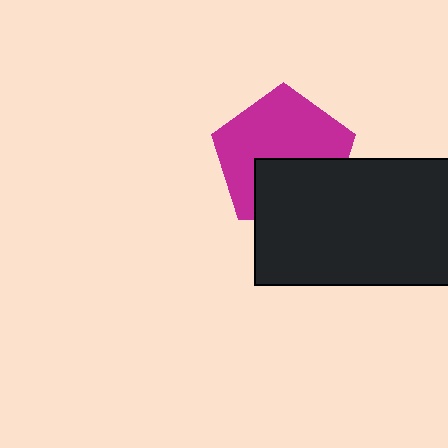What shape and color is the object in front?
The object in front is a black rectangle.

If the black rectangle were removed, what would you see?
You would see the complete magenta pentagon.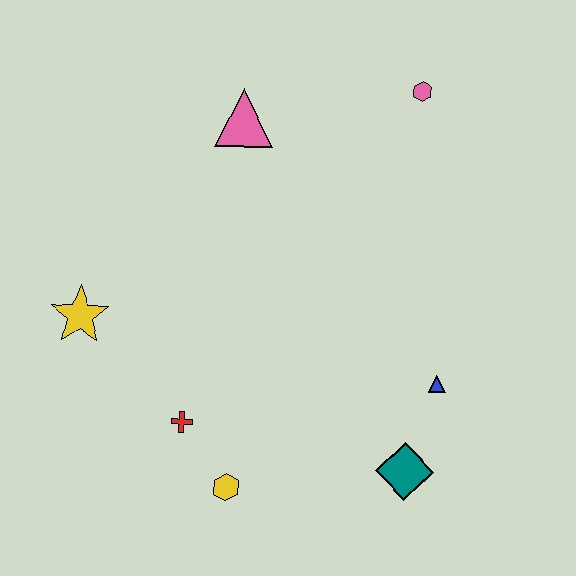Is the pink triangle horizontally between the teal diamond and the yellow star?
Yes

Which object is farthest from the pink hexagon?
The yellow hexagon is farthest from the pink hexagon.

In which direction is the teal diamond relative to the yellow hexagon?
The teal diamond is to the right of the yellow hexagon.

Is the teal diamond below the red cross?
Yes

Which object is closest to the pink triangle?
The pink hexagon is closest to the pink triangle.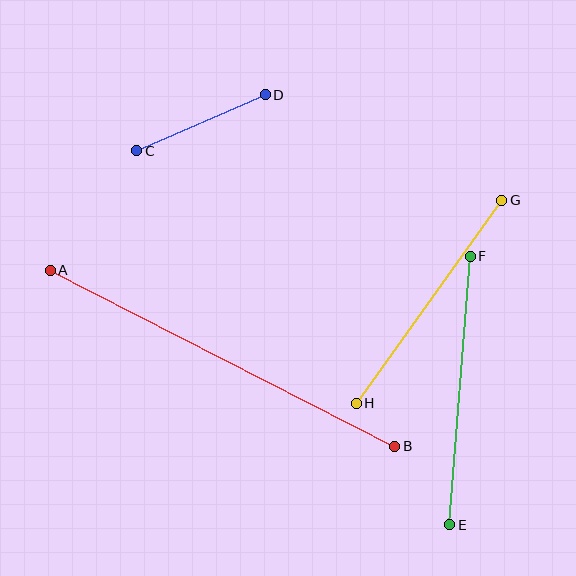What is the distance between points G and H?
The distance is approximately 250 pixels.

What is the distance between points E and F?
The distance is approximately 269 pixels.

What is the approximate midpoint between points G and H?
The midpoint is at approximately (429, 302) pixels.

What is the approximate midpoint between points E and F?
The midpoint is at approximately (460, 390) pixels.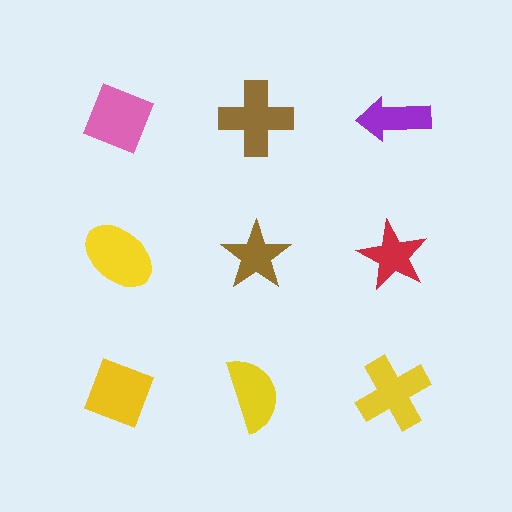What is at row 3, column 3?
A yellow cross.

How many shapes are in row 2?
3 shapes.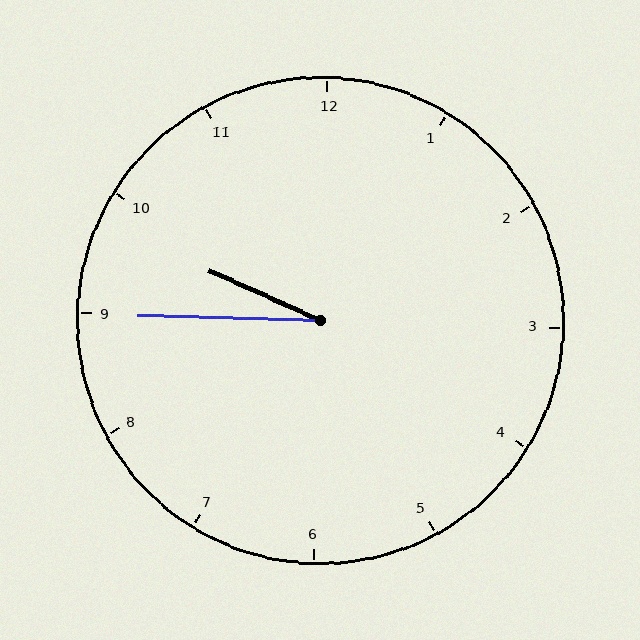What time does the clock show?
9:45.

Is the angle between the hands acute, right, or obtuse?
It is acute.